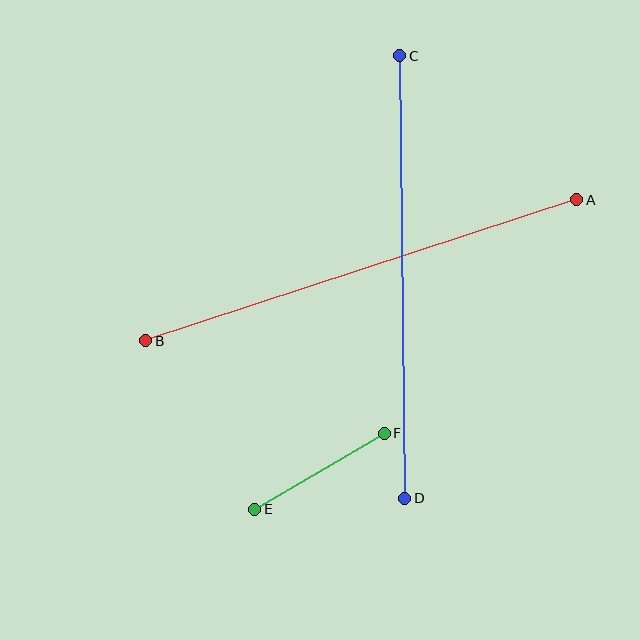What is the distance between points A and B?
The distance is approximately 454 pixels.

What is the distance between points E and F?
The distance is approximately 150 pixels.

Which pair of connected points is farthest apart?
Points A and B are farthest apart.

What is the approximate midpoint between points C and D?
The midpoint is at approximately (402, 277) pixels.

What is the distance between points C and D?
The distance is approximately 442 pixels.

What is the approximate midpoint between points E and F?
The midpoint is at approximately (320, 471) pixels.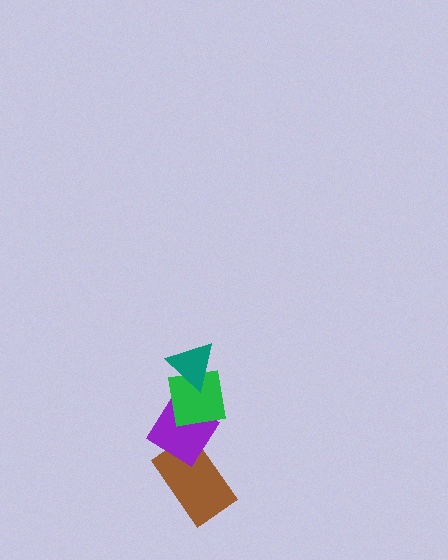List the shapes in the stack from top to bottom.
From top to bottom: the teal triangle, the green square, the purple diamond, the brown rectangle.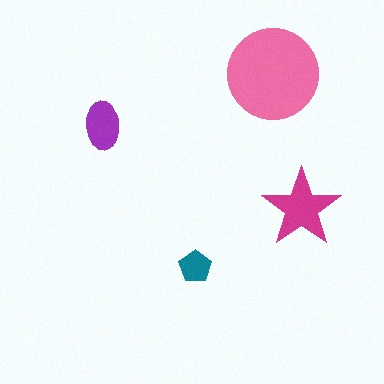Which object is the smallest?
The teal pentagon.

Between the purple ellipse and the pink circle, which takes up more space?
The pink circle.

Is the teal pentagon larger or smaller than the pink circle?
Smaller.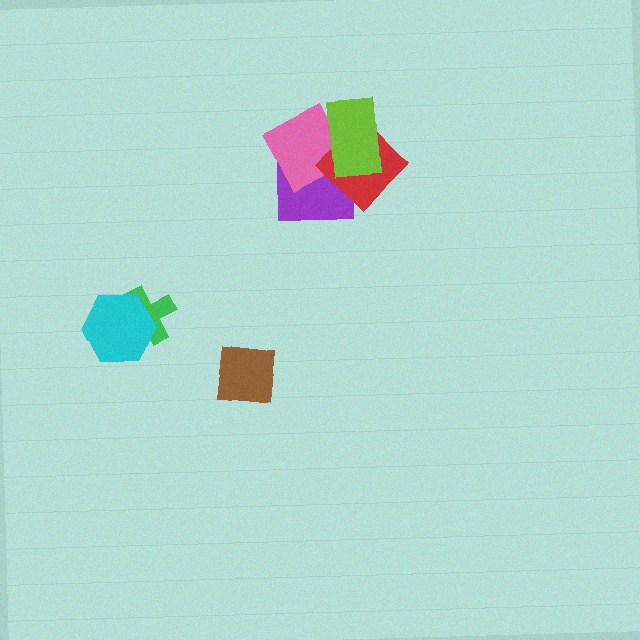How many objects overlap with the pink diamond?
3 objects overlap with the pink diamond.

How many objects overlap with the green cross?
1 object overlaps with the green cross.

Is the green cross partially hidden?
Yes, it is partially covered by another shape.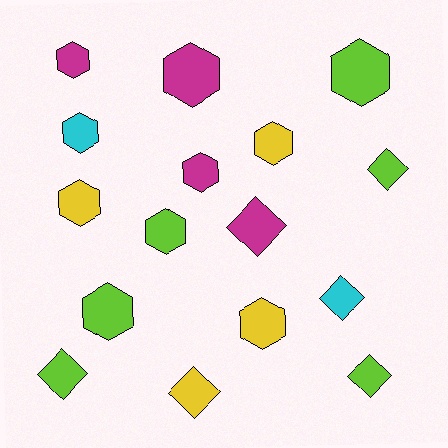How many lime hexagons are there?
There are 3 lime hexagons.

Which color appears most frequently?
Lime, with 6 objects.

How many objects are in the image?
There are 16 objects.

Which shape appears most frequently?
Hexagon, with 10 objects.